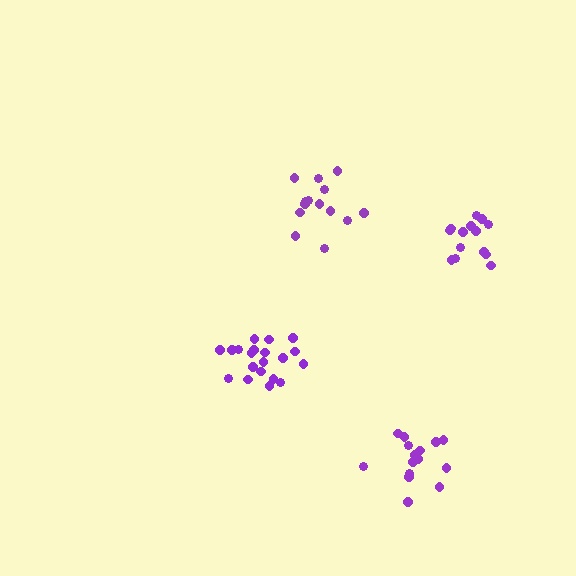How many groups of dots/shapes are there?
There are 4 groups.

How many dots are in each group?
Group 1: 20 dots, Group 2: 14 dots, Group 3: 14 dots, Group 4: 15 dots (63 total).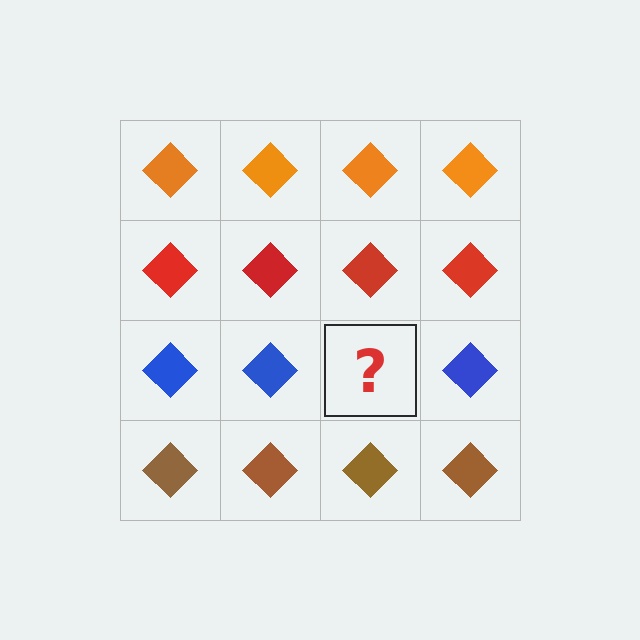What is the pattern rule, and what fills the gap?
The rule is that each row has a consistent color. The gap should be filled with a blue diamond.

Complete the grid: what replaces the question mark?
The question mark should be replaced with a blue diamond.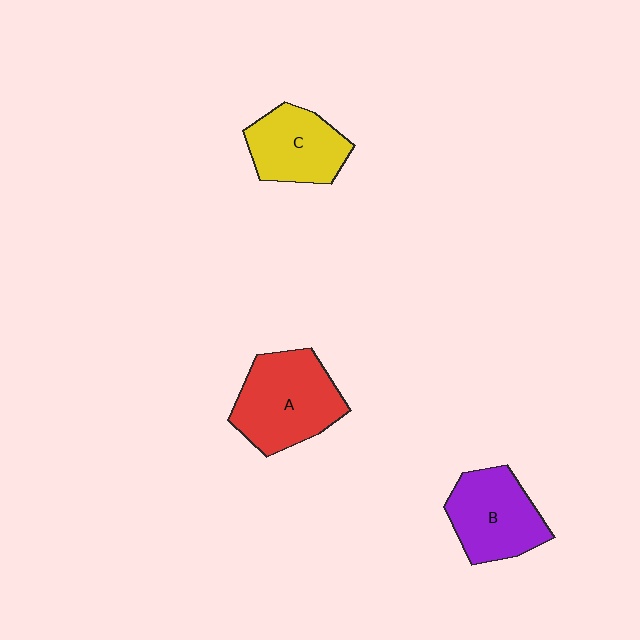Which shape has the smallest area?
Shape C (yellow).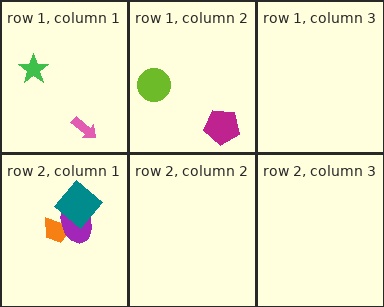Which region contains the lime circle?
The row 1, column 2 region.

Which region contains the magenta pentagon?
The row 1, column 2 region.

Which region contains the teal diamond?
The row 2, column 1 region.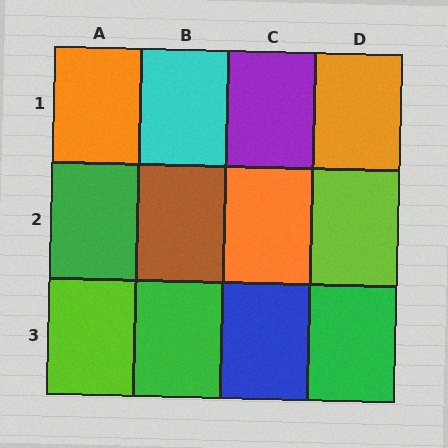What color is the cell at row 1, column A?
Orange.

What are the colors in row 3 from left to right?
Lime, green, blue, green.